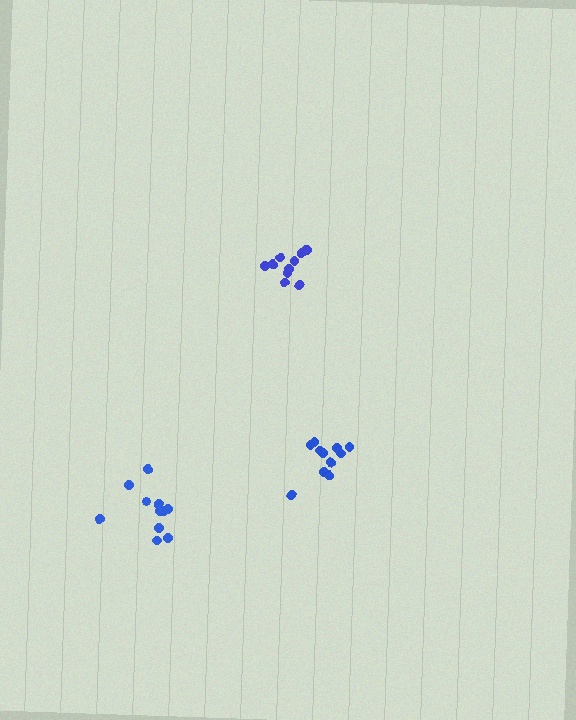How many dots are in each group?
Group 1: 10 dots, Group 2: 11 dots, Group 3: 12 dots (33 total).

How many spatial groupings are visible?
There are 3 spatial groupings.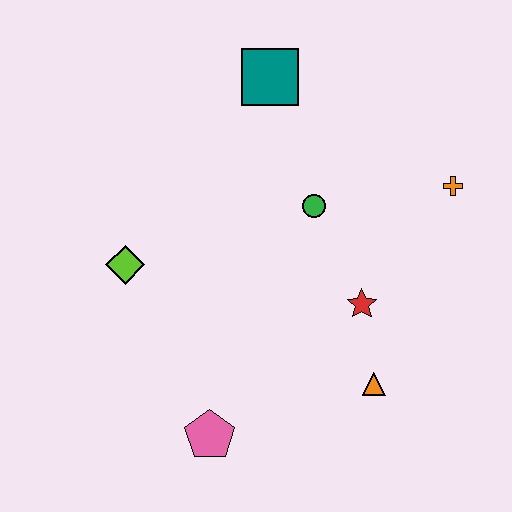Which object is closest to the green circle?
The red star is closest to the green circle.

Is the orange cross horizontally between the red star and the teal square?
No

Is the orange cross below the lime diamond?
No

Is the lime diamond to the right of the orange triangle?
No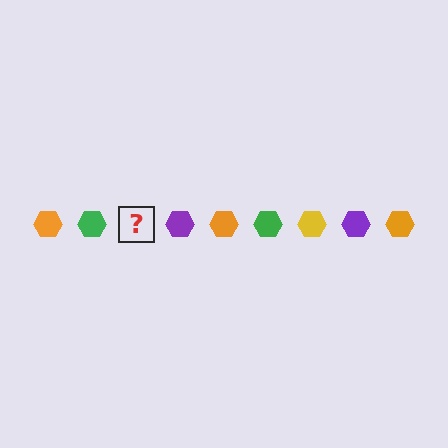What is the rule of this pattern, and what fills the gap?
The rule is that the pattern cycles through orange, green, yellow, purple hexagons. The gap should be filled with a yellow hexagon.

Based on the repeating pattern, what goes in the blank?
The blank should be a yellow hexagon.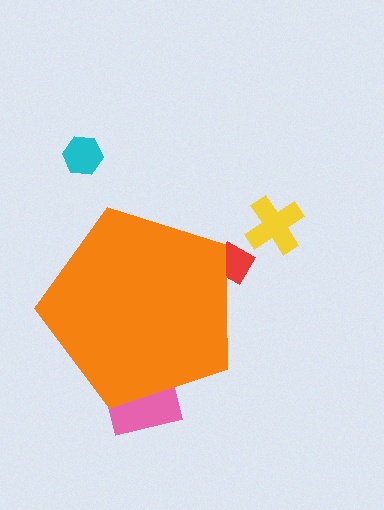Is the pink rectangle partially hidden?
Yes, the pink rectangle is partially hidden behind the orange pentagon.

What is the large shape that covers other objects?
An orange pentagon.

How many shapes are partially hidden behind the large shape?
2 shapes are partially hidden.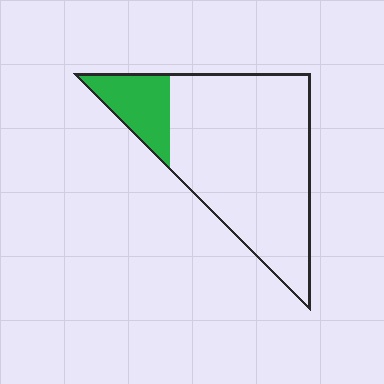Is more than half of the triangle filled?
No.